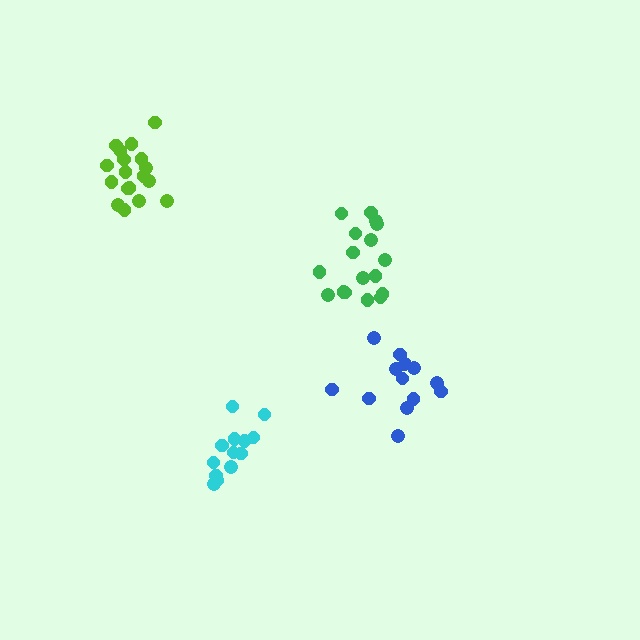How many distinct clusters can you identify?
There are 4 distinct clusters.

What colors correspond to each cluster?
The clusters are colored: blue, green, cyan, lime.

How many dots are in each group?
Group 1: 13 dots, Group 2: 17 dots, Group 3: 13 dots, Group 4: 18 dots (61 total).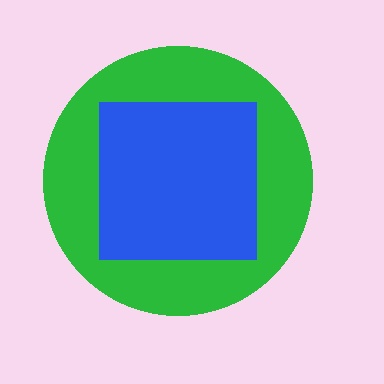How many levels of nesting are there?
2.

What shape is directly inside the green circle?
The blue square.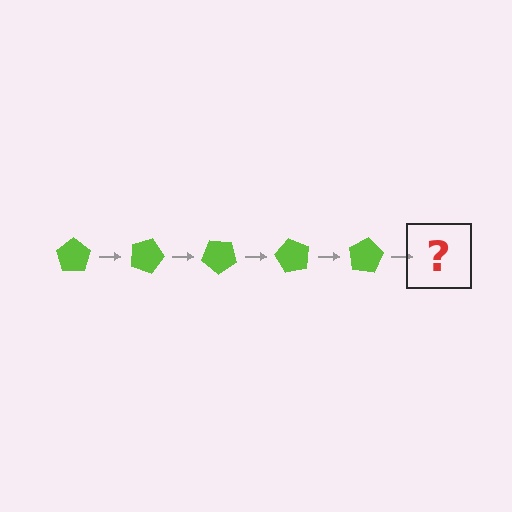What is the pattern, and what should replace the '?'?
The pattern is that the pentagon rotates 20 degrees each step. The '?' should be a lime pentagon rotated 100 degrees.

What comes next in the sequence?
The next element should be a lime pentagon rotated 100 degrees.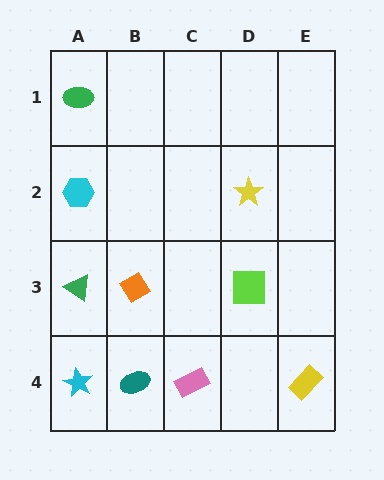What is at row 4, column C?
A pink rectangle.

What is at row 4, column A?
A cyan star.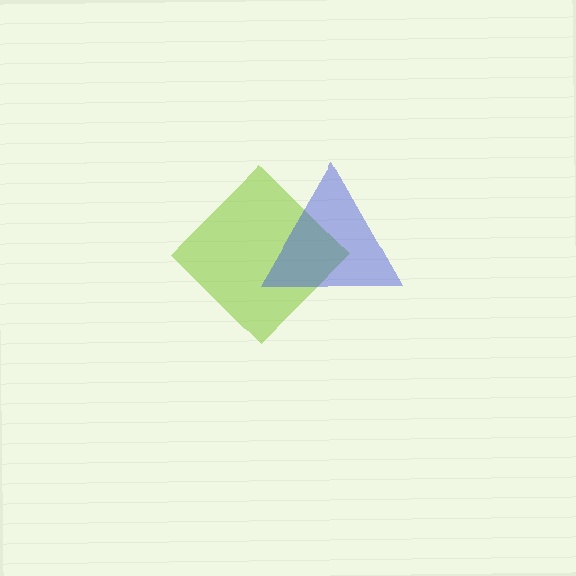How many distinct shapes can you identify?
There are 2 distinct shapes: a lime diamond, a blue triangle.